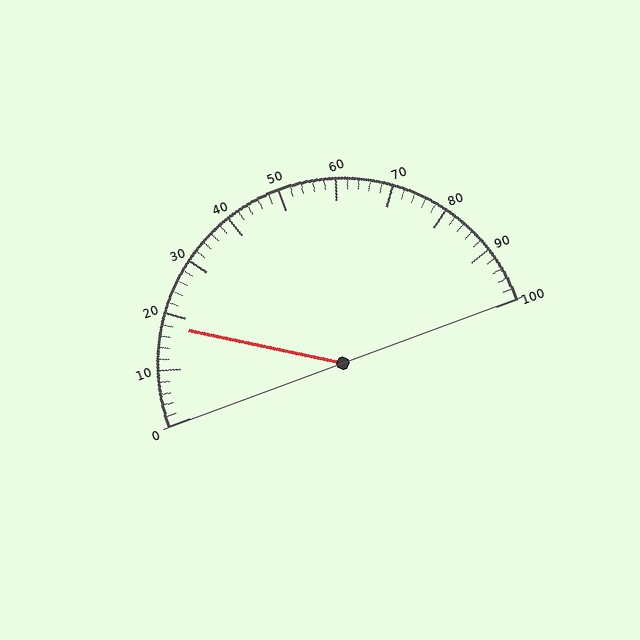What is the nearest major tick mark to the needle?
The nearest major tick mark is 20.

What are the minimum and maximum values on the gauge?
The gauge ranges from 0 to 100.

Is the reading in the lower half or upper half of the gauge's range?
The reading is in the lower half of the range (0 to 100).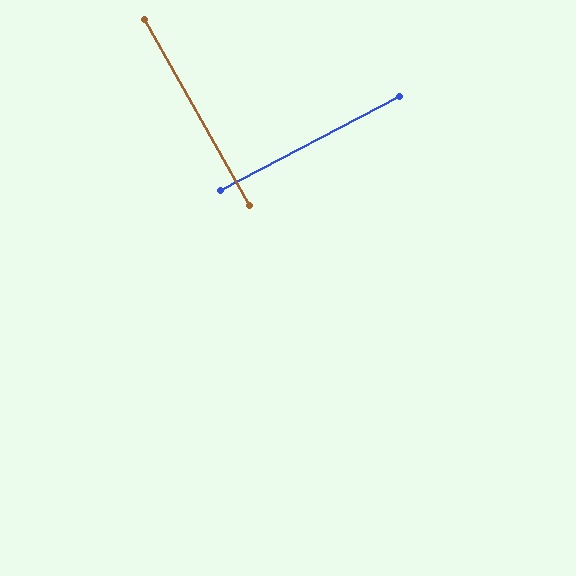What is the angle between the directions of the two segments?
Approximately 88 degrees.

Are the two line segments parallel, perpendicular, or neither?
Perpendicular — they meet at approximately 88°.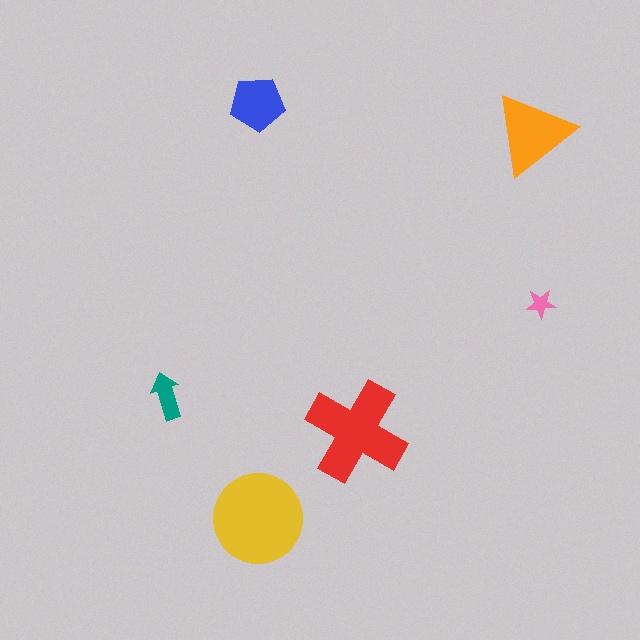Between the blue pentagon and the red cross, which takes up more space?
The red cross.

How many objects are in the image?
There are 6 objects in the image.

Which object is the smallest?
The pink star.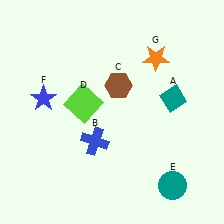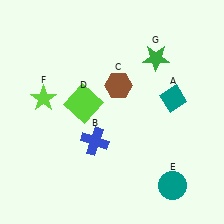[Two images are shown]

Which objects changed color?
F changed from blue to lime. G changed from orange to green.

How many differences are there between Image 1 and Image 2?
There are 2 differences between the two images.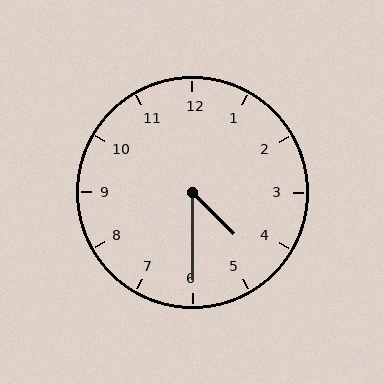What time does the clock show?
4:30.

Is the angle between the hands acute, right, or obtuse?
It is acute.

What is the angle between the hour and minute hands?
Approximately 45 degrees.